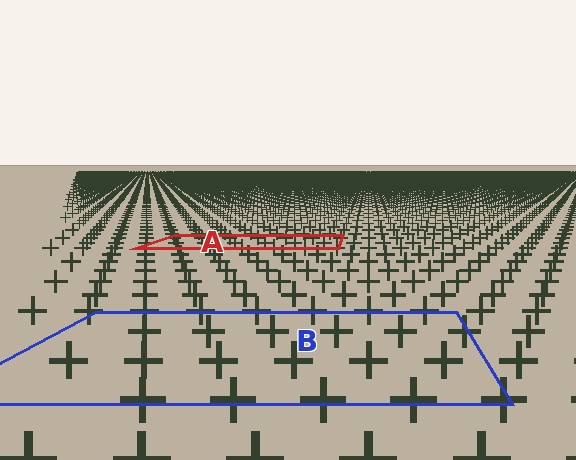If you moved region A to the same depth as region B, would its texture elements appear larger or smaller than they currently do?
They would appear larger. At a closer depth, the same texture elements are projected at a bigger on-screen size.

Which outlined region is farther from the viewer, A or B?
Region A is farther from the viewer — the texture elements inside it appear smaller and more densely packed.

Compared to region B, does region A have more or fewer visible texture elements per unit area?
Region A has more texture elements per unit area — they are packed more densely because it is farther away.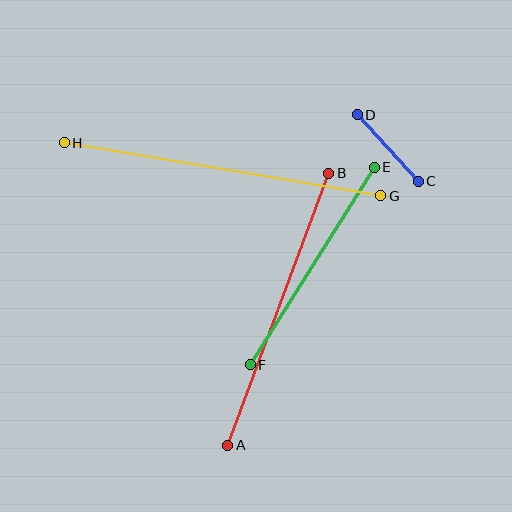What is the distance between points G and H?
The distance is approximately 321 pixels.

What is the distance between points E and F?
The distance is approximately 233 pixels.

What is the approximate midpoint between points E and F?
The midpoint is at approximately (312, 266) pixels.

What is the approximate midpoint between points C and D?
The midpoint is at approximately (388, 148) pixels.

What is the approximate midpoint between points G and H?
The midpoint is at approximately (223, 169) pixels.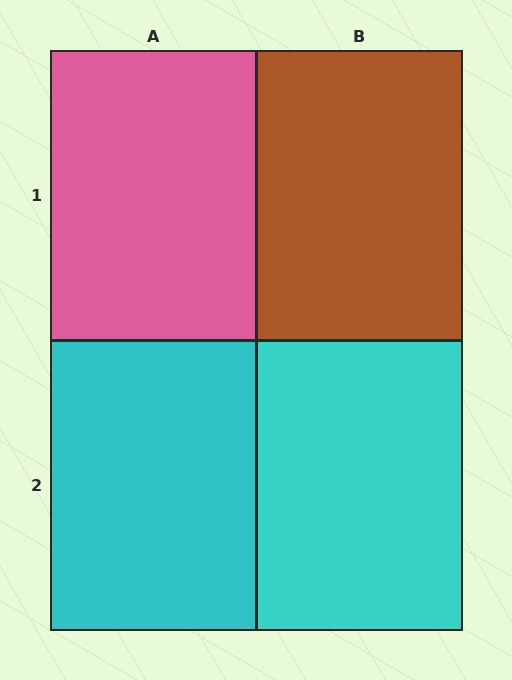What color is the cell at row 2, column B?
Cyan.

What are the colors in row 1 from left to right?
Pink, brown.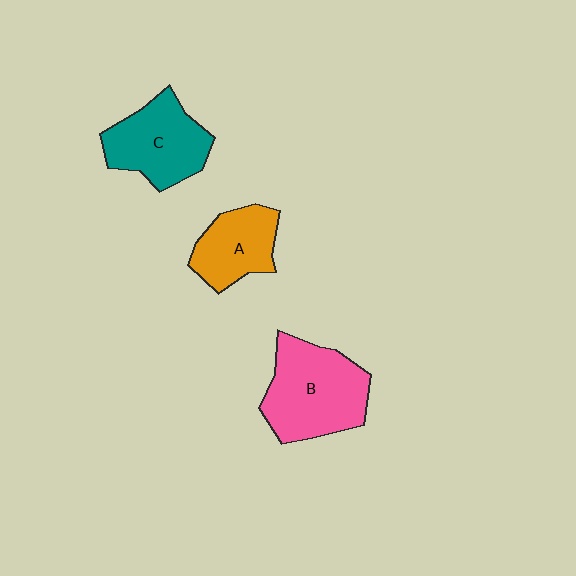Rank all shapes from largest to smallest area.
From largest to smallest: B (pink), C (teal), A (orange).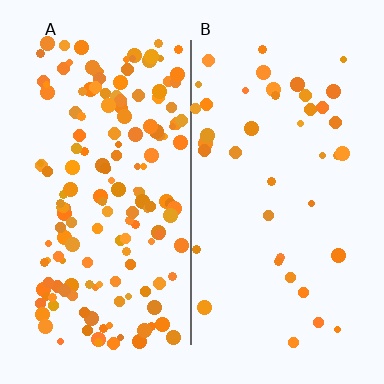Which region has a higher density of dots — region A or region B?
A (the left).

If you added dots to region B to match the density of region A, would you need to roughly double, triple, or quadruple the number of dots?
Approximately quadruple.